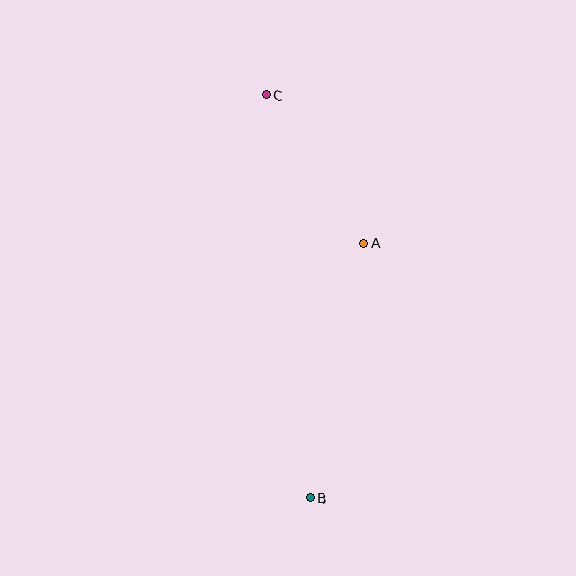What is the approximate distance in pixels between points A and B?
The distance between A and B is approximately 260 pixels.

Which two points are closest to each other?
Points A and C are closest to each other.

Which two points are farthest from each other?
Points B and C are farthest from each other.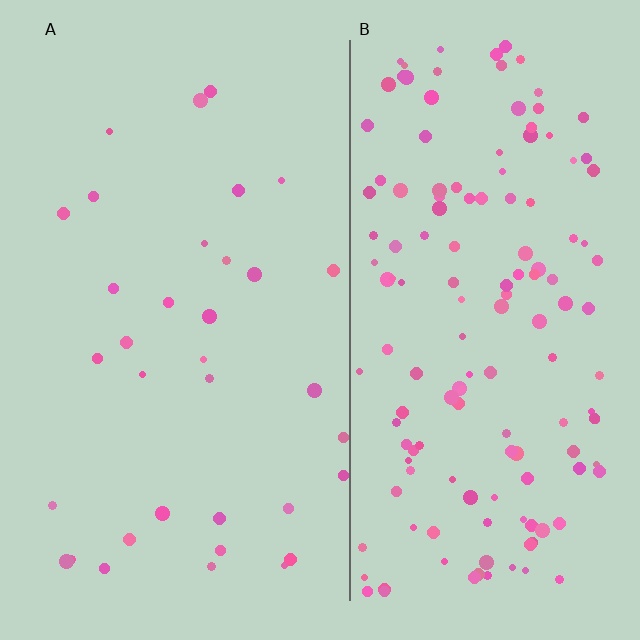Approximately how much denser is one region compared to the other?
Approximately 4.3× — region B over region A.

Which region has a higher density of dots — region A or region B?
B (the right).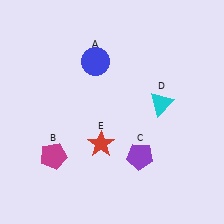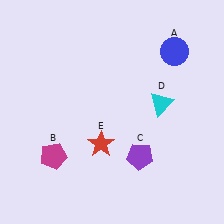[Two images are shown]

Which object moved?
The blue circle (A) moved right.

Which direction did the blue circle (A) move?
The blue circle (A) moved right.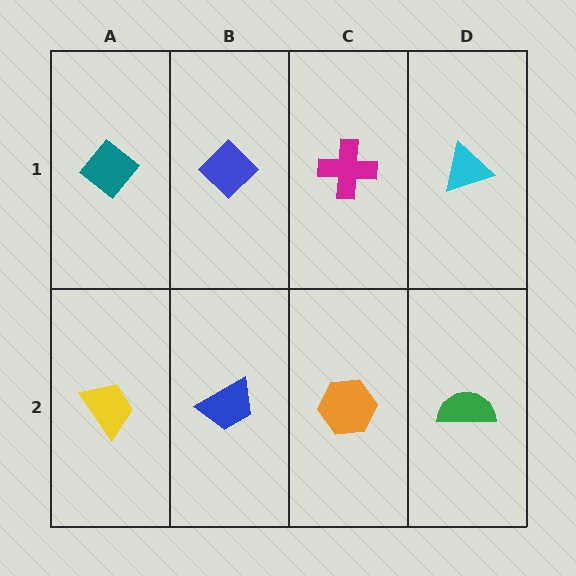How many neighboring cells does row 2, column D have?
2.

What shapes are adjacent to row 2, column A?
A teal diamond (row 1, column A), a blue trapezoid (row 2, column B).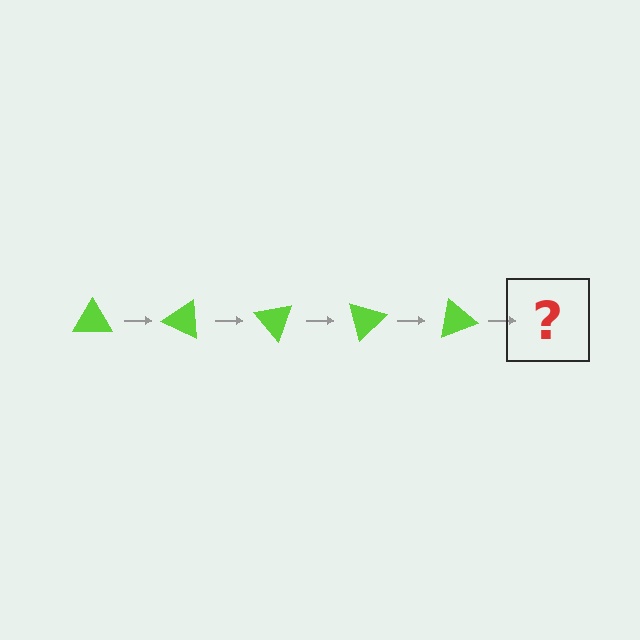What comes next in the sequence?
The next element should be a lime triangle rotated 125 degrees.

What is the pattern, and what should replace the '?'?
The pattern is that the triangle rotates 25 degrees each step. The '?' should be a lime triangle rotated 125 degrees.